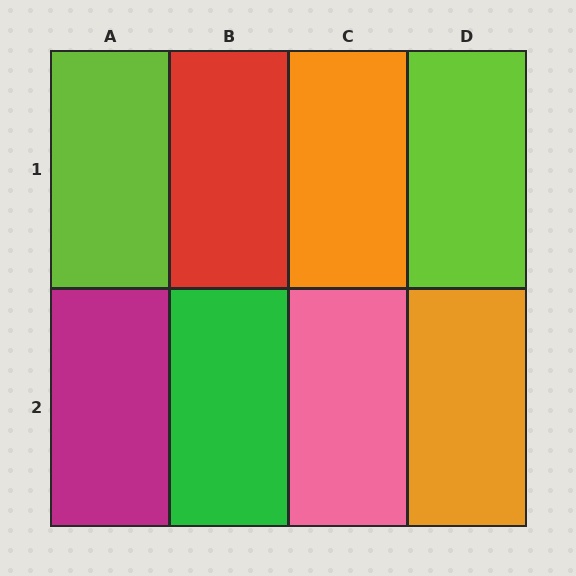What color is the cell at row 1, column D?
Lime.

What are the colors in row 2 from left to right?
Magenta, green, pink, orange.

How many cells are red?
1 cell is red.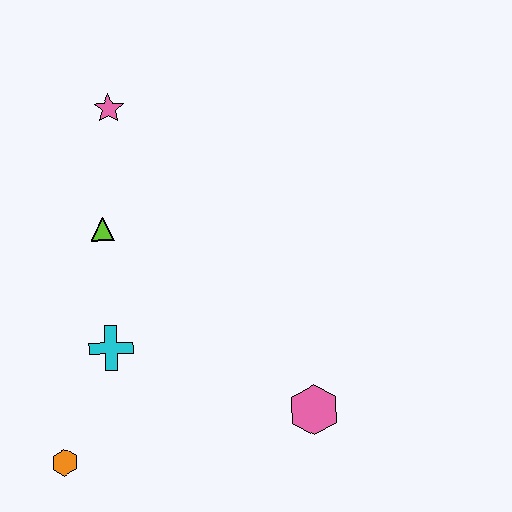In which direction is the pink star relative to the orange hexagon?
The pink star is above the orange hexagon.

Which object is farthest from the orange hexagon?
The pink star is farthest from the orange hexagon.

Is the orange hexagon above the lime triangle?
No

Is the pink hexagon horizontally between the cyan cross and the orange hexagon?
No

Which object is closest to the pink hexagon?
The cyan cross is closest to the pink hexagon.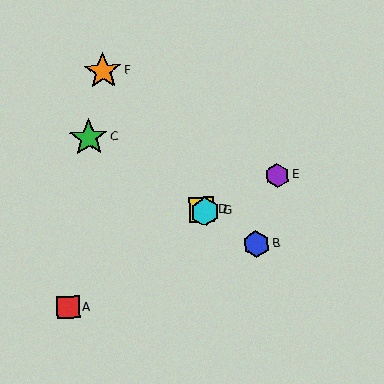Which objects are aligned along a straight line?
Objects B, C, D, G are aligned along a straight line.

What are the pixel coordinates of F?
Object F is at (103, 71).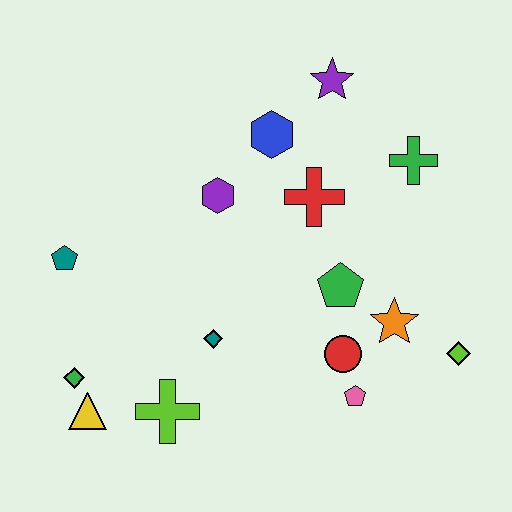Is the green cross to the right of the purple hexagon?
Yes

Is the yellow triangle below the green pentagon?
Yes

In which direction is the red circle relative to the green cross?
The red circle is below the green cross.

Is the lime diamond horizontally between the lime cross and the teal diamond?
No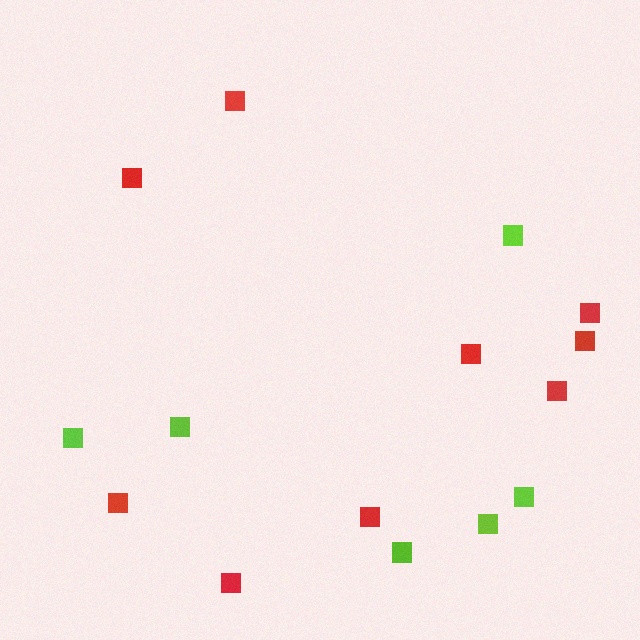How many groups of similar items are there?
There are 2 groups: one group of red squares (9) and one group of lime squares (6).